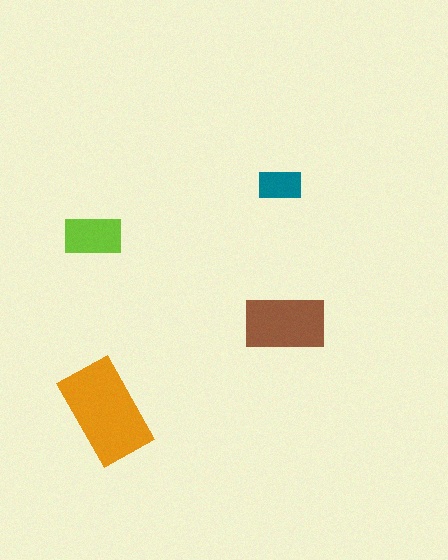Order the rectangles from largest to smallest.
the orange one, the brown one, the lime one, the teal one.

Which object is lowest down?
The orange rectangle is bottommost.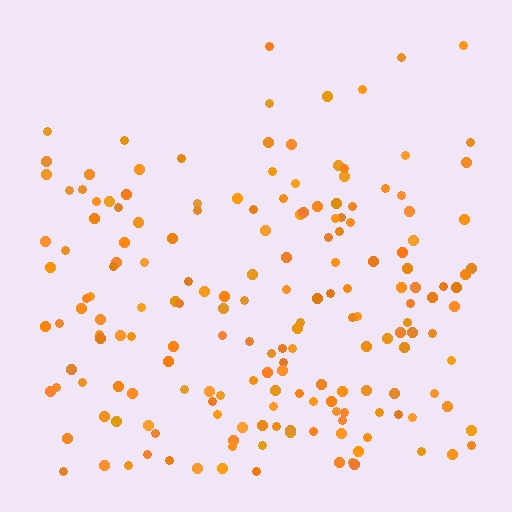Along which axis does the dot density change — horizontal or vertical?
Vertical.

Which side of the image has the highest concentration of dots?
The bottom.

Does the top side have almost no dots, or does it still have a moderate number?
Still a moderate number, just noticeably fewer than the bottom.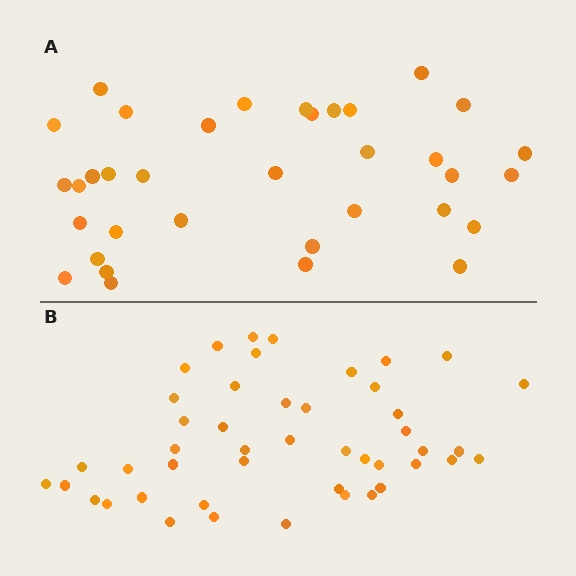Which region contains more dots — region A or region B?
Region B (the bottom region) has more dots.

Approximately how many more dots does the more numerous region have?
Region B has roughly 12 or so more dots than region A.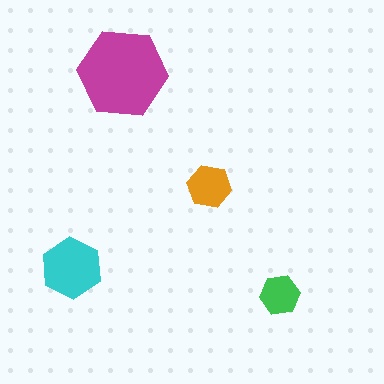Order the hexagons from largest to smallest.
the magenta one, the cyan one, the orange one, the green one.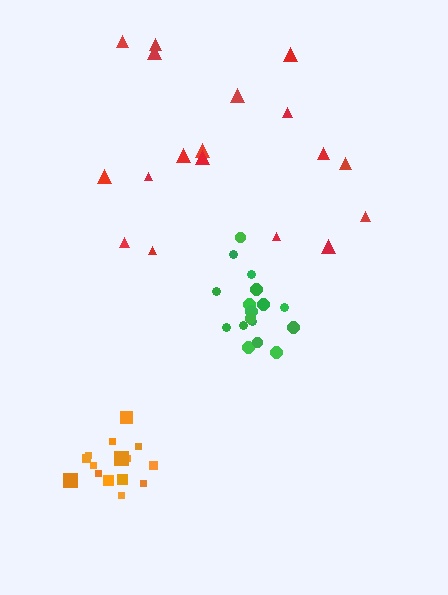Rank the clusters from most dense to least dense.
orange, green, red.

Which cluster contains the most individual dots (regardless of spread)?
Red (18).